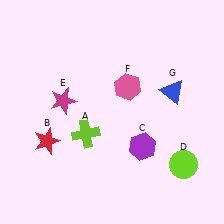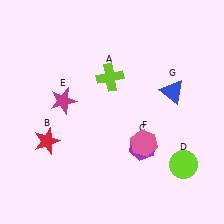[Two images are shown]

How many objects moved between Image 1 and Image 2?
2 objects moved between the two images.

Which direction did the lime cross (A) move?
The lime cross (A) moved up.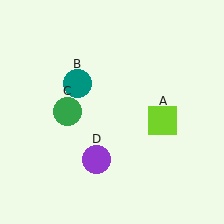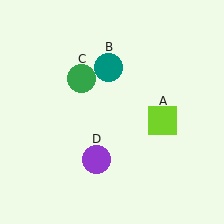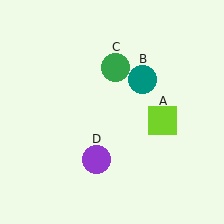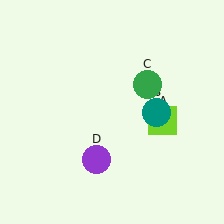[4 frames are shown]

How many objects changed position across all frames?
2 objects changed position: teal circle (object B), green circle (object C).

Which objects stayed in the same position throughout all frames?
Lime square (object A) and purple circle (object D) remained stationary.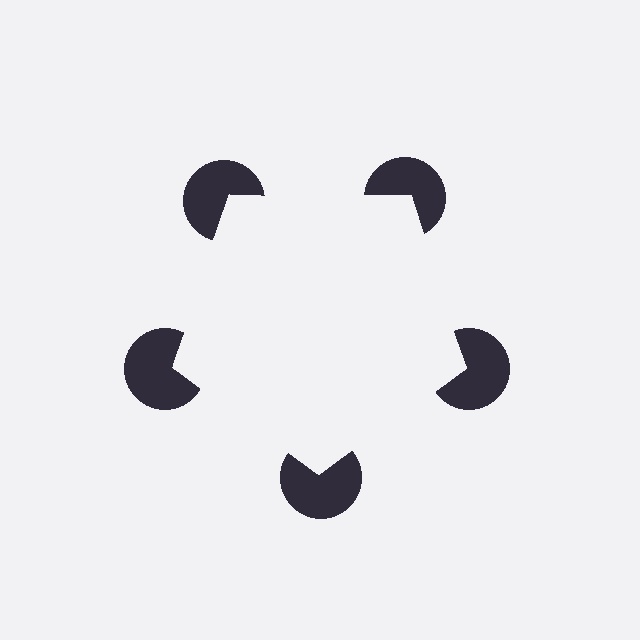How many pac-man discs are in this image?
There are 5 — one at each vertex of the illusory pentagon.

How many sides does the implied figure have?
5 sides.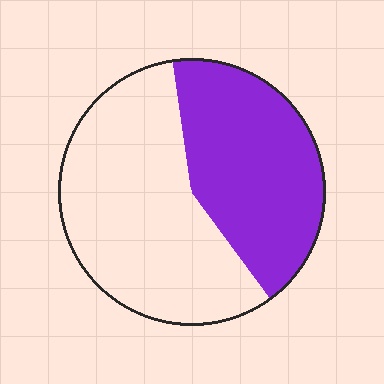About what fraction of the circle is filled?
About two fifths (2/5).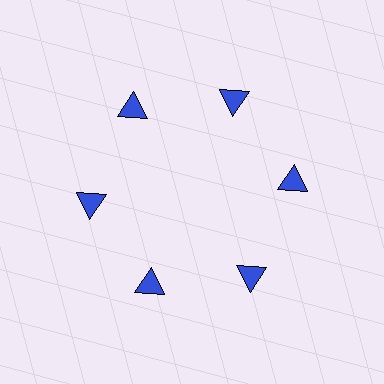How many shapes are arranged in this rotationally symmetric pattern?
There are 6 shapes, arranged in 6 groups of 1.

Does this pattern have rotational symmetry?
Yes, this pattern has 6-fold rotational symmetry. It looks the same after rotating 60 degrees around the center.